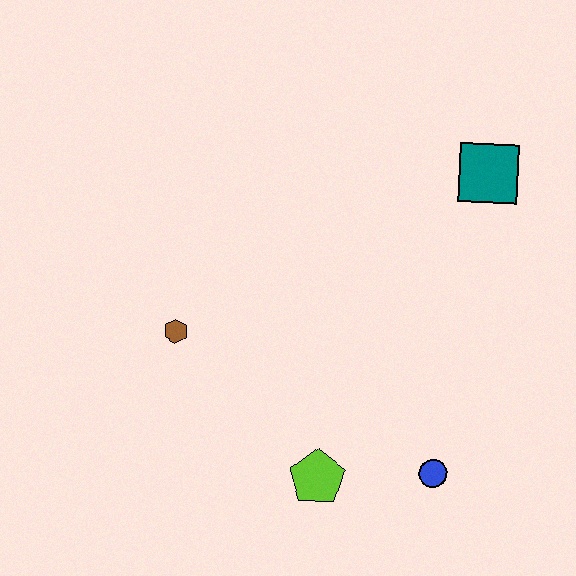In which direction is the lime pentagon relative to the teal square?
The lime pentagon is below the teal square.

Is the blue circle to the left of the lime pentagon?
No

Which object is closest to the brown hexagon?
The lime pentagon is closest to the brown hexagon.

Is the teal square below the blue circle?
No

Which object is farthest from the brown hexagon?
The teal square is farthest from the brown hexagon.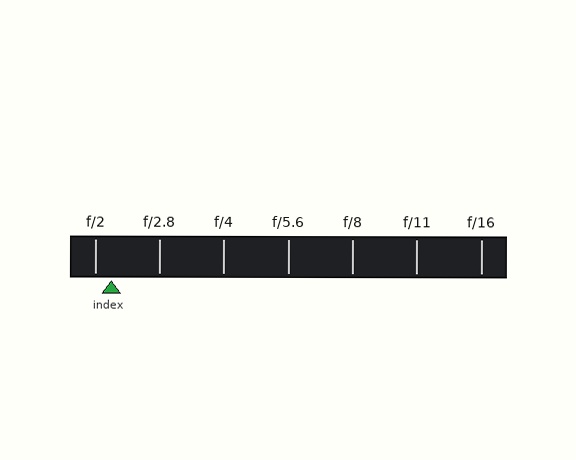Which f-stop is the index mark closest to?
The index mark is closest to f/2.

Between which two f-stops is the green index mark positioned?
The index mark is between f/2 and f/2.8.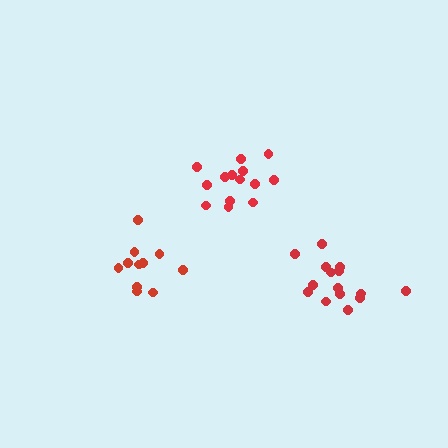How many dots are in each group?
Group 1: 14 dots, Group 2: 11 dots, Group 3: 15 dots (40 total).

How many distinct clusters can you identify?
There are 3 distinct clusters.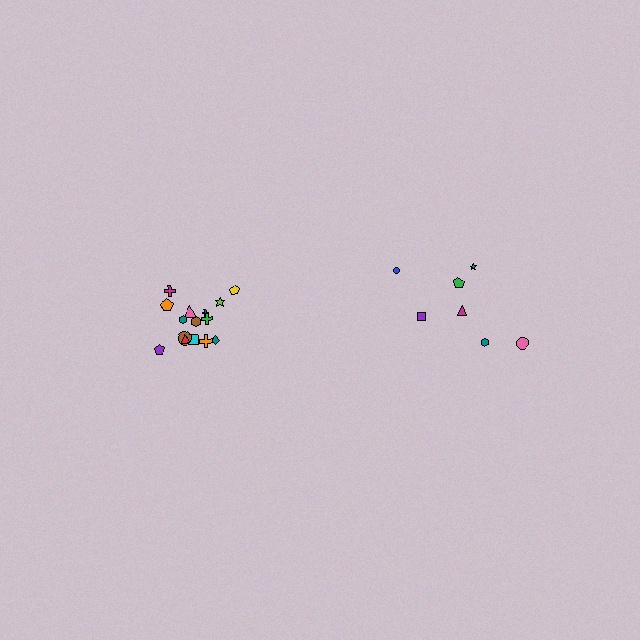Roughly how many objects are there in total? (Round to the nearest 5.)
Roughly 20 objects in total.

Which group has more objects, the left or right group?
The left group.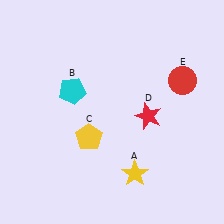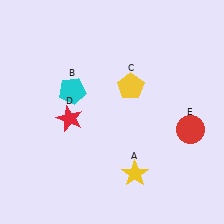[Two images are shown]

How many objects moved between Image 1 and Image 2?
3 objects moved between the two images.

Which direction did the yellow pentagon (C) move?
The yellow pentagon (C) moved up.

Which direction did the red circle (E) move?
The red circle (E) moved down.